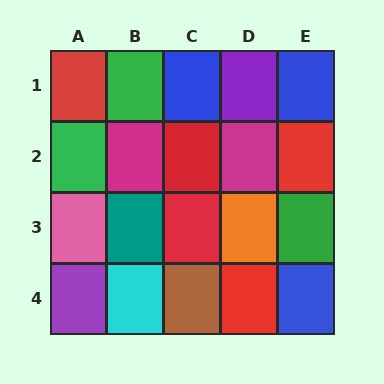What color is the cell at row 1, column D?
Purple.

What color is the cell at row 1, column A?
Red.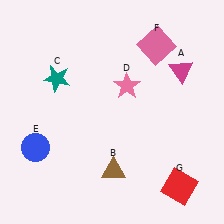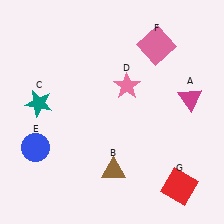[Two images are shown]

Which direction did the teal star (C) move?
The teal star (C) moved down.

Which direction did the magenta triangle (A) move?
The magenta triangle (A) moved down.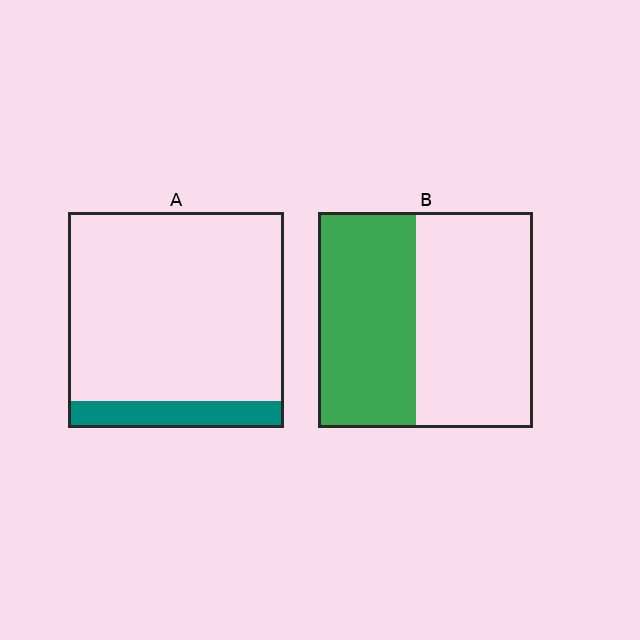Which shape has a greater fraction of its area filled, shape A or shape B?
Shape B.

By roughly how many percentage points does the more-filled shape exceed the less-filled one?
By roughly 35 percentage points (B over A).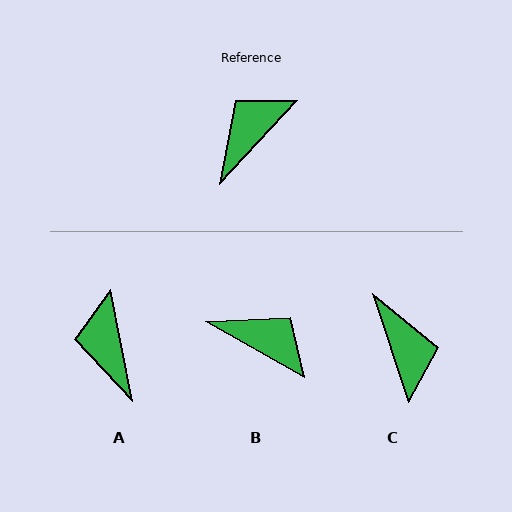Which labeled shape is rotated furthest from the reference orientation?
C, about 119 degrees away.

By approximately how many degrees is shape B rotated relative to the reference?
Approximately 77 degrees clockwise.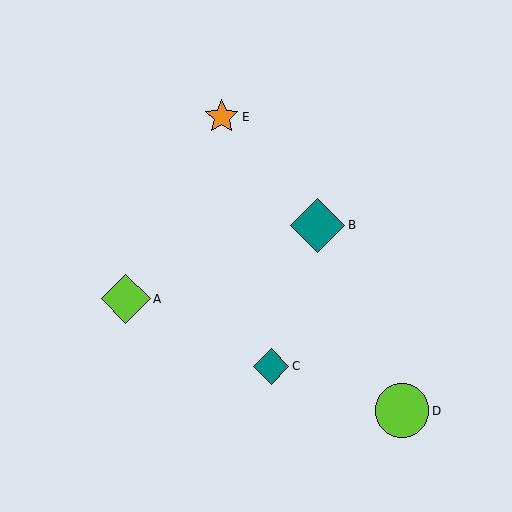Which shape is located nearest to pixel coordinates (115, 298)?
The lime diamond (labeled A) at (126, 299) is nearest to that location.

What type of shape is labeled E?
Shape E is an orange star.